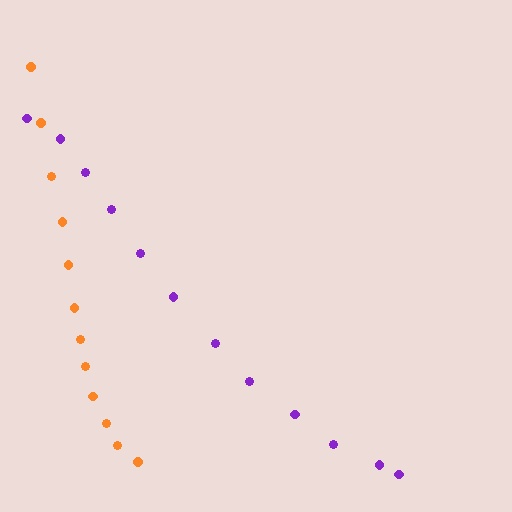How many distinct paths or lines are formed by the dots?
There are 2 distinct paths.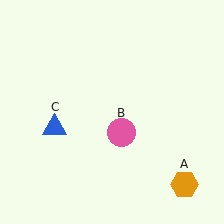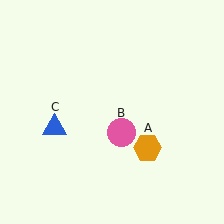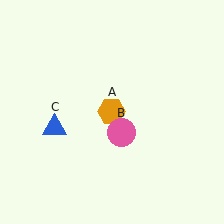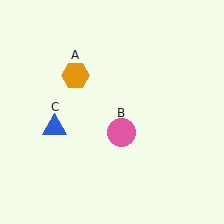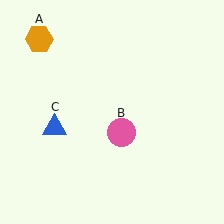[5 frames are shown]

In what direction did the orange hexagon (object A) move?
The orange hexagon (object A) moved up and to the left.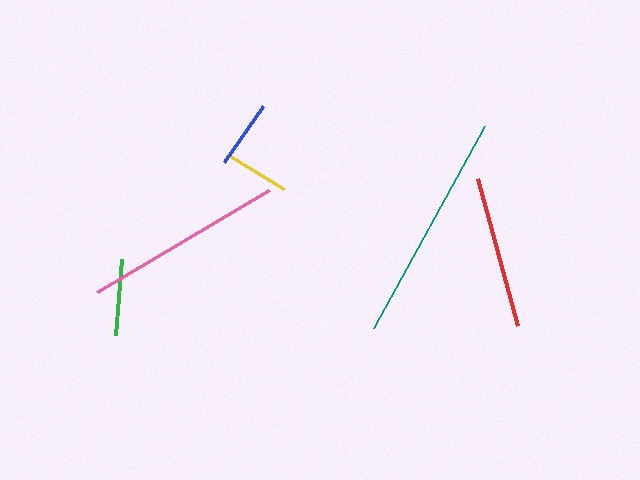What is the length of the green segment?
The green segment is approximately 77 pixels long.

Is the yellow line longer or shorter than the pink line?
The pink line is longer than the yellow line.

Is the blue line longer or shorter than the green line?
The green line is longer than the blue line.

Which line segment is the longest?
The teal line is the longest at approximately 230 pixels.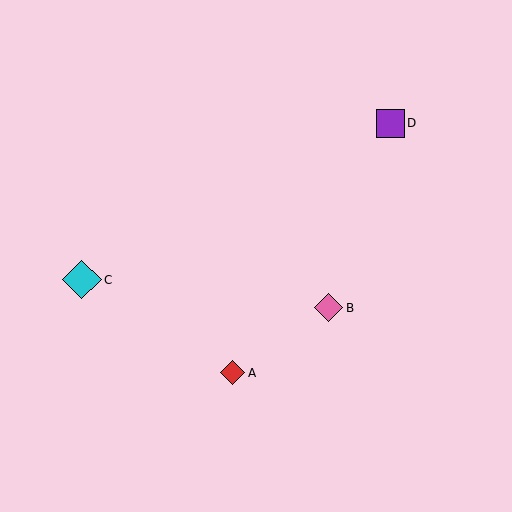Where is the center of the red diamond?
The center of the red diamond is at (233, 373).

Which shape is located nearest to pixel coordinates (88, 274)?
The cyan diamond (labeled C) at (82, 280) is nearest to that location.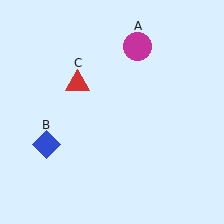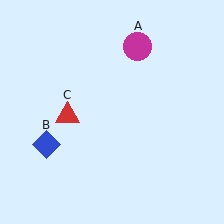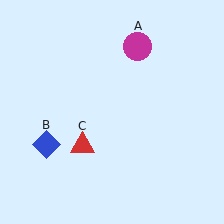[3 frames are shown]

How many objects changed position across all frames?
1 object changed position: red triangle (object C).